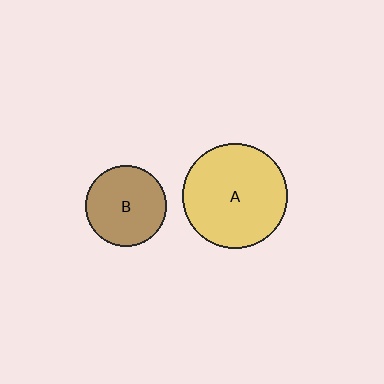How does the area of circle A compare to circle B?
Approximately 1.7 times.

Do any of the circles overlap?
No, none of the circles overlap.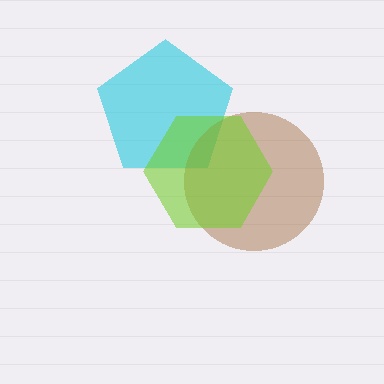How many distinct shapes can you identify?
There are 3 distinct shapes: a cyan pentagon, a brown circle, a lime hexagon.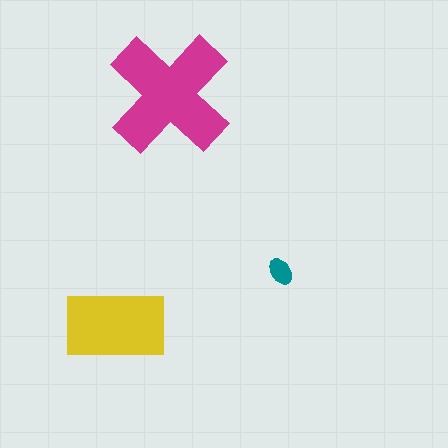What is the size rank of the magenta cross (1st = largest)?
1st.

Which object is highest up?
The magenta cross is topmost.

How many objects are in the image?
There are 3 objects in the image.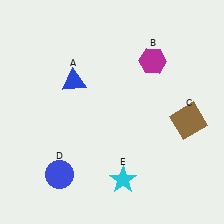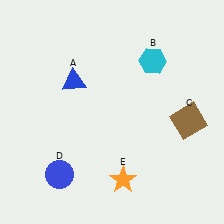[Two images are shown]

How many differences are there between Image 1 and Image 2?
There are 2 differences between the two images.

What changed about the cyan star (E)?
In Image 1, E is cyan. In Image 2, it changed to orange.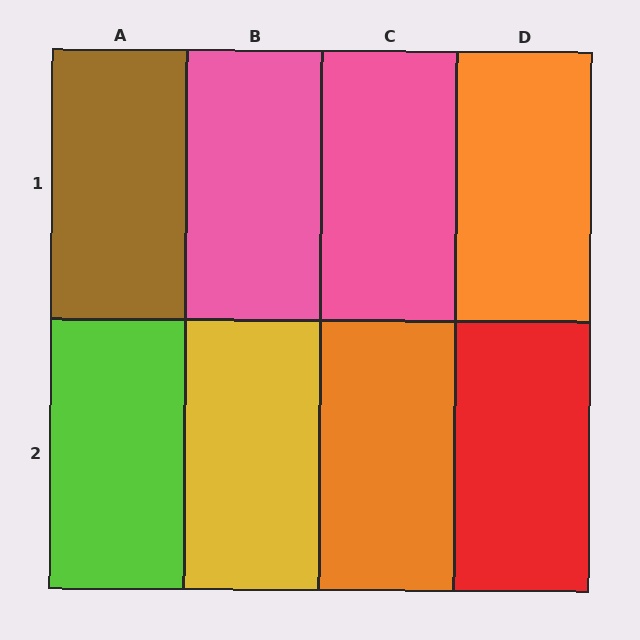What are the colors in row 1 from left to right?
Brown, pink, pink, orange.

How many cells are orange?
2 cells are orange.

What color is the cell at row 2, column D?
Red.